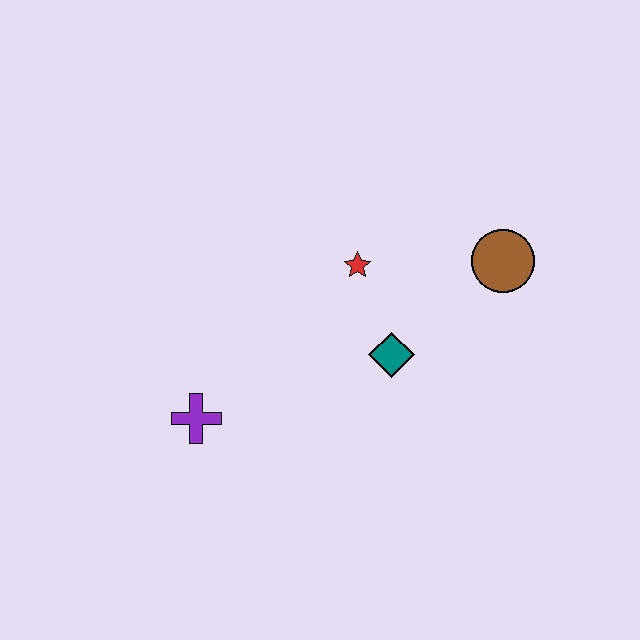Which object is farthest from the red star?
The purple cross is farthest from the red star.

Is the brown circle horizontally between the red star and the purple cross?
No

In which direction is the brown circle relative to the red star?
The brown circle is to the right of the red star.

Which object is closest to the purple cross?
The teal diamond is closest to the purple cross.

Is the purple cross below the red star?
Yes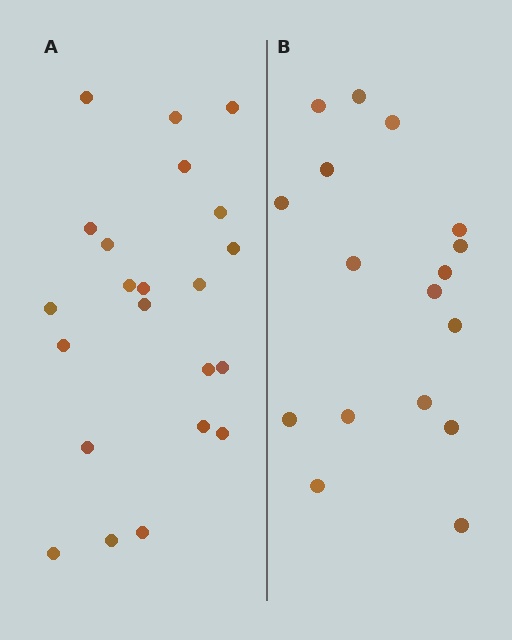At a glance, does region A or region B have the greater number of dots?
Region A (the left region) has more dots.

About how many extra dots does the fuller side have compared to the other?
Region A has about 5 more dots than region B.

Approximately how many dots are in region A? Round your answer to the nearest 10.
About 20 dots. (The exact count is 22, which rounds to 20.)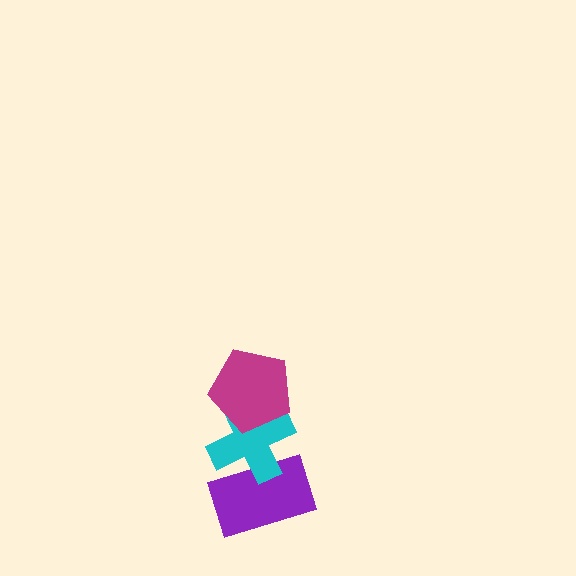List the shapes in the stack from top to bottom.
From top to bottom: the magenta pentagon, the cyan cross, the purple rectangle.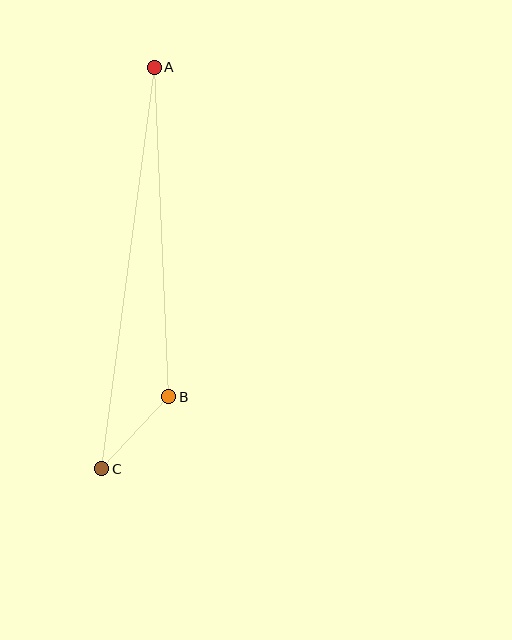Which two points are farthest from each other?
Points A and C are farthest from each other.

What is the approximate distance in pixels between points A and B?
The distance between A and B is approximately 330 pixels.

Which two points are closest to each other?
Points B and C are closest to each other.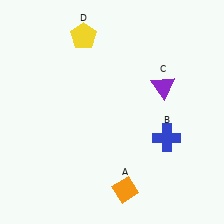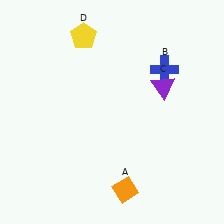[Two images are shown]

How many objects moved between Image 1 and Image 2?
1 object moved between the two images.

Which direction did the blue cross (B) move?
The blue cross (B) moved up.